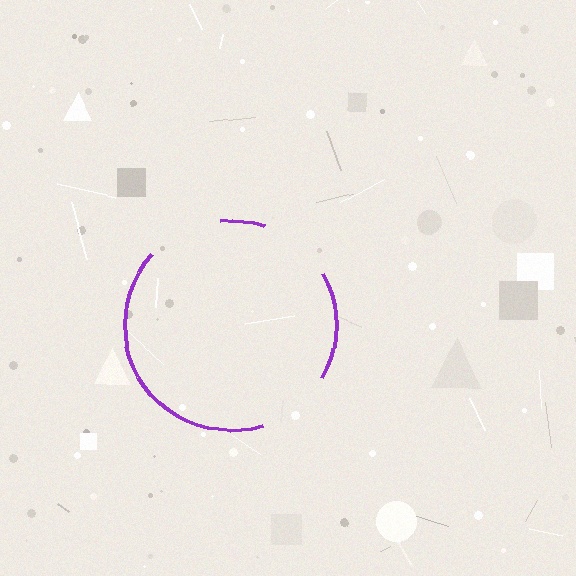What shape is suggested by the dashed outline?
The dashed outline suggests a circle.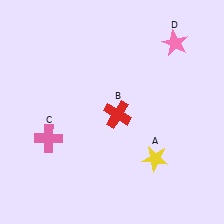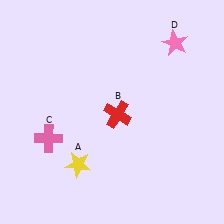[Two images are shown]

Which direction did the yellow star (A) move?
The yellow star (A) moved left.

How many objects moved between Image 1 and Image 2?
1 object moved between the two images.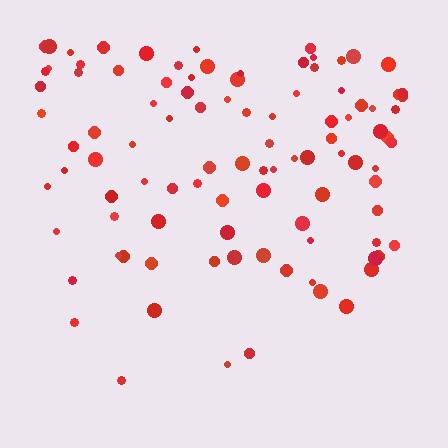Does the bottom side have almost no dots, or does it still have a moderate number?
Still a moderate number, just noticeably fewer than the top.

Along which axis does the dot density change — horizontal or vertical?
Vertical.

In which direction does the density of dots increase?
From bottom to top, with the top side densest.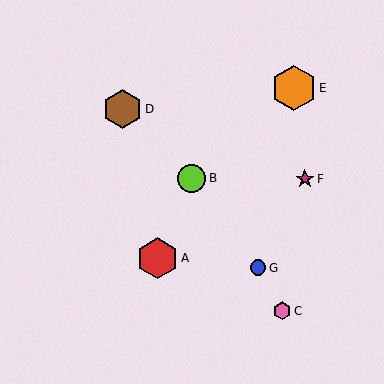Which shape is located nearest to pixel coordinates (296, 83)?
The orange hexagon (labeled E) at (294, 88) is nearest to that location.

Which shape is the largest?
The orange hexagon (labeled E) is the largest.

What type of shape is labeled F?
Shape F is a magenta star.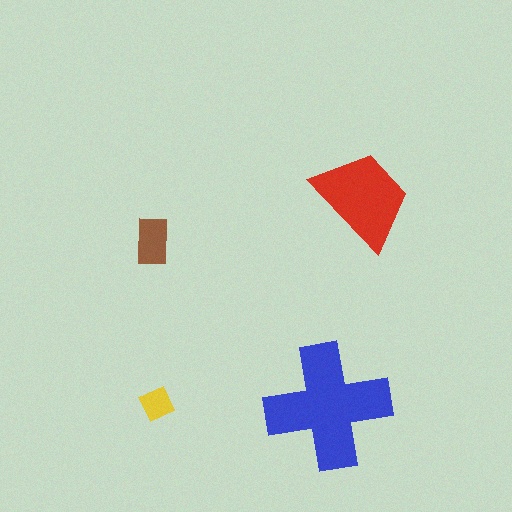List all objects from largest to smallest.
The blue cross, the red trapezoid, the brown rectangle, the yellow square.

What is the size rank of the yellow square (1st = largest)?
4th.